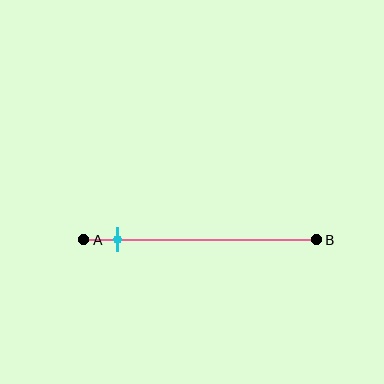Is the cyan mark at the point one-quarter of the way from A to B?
No, the mark is at about 15% from A, not at the 25% one-quarter point.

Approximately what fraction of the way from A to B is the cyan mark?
The cyan mark is approximately 15% of the way from A to B.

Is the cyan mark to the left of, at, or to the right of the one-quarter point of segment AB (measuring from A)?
The cyan mark is to the left of the one-quarter point of segment AB.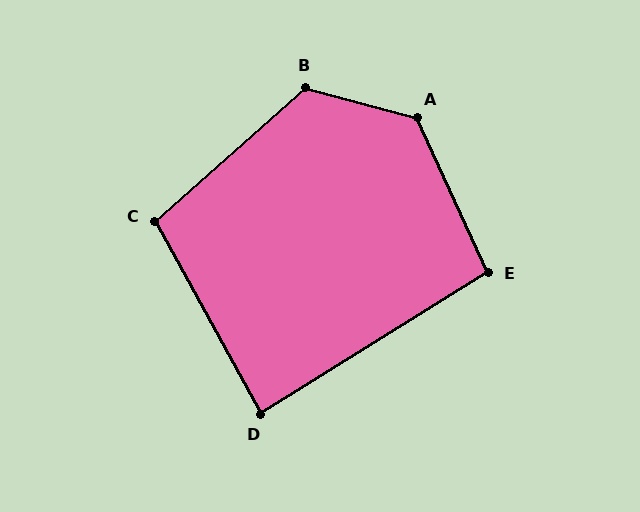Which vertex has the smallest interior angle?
D, at approximately 87 degrees.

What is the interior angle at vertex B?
Approximately 123 degrees (obtuse).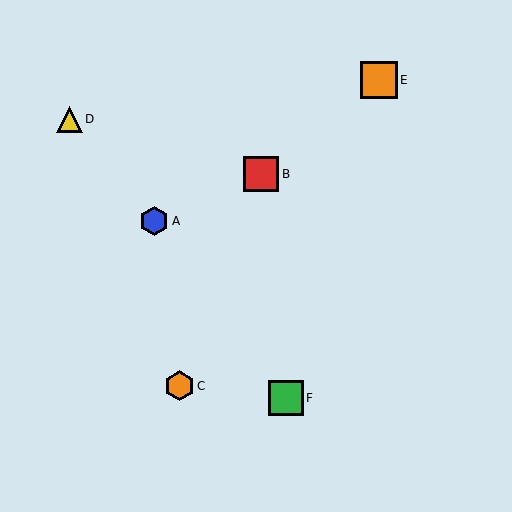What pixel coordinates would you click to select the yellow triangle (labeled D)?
Click at (69, 119) to select the yellow triangle D.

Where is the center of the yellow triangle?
The center of the yellow triangle is at (69, 119).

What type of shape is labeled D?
Shape D is a yellow triangle.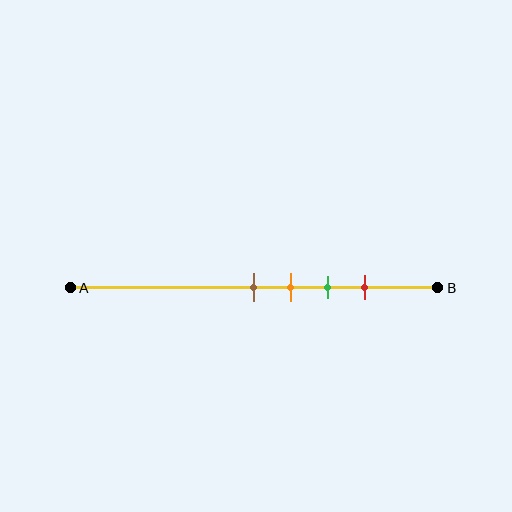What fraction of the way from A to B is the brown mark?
The brown mark is approximately 50% (0.5) of the way from A to B.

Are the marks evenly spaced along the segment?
Yes, the marks are approximately evenly spaced.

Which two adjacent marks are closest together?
The brown and orange marks are the closest adjacent pair.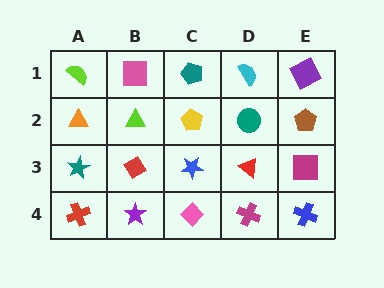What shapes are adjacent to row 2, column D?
A cyan semicircle (row 1, column D), a red triangle (row 3, column D), a yellow pentagon (row 2, column C), a brown pentagon (row 2, column E).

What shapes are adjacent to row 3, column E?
A brown pentagon (row 2, column E), a blue cross (row 4, column E), a red triangle (row 3, column D).